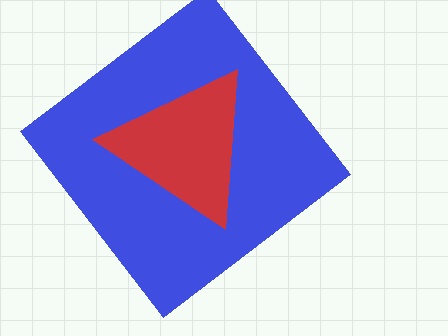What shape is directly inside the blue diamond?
The red triangle.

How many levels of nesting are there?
2.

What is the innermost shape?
The red triangle.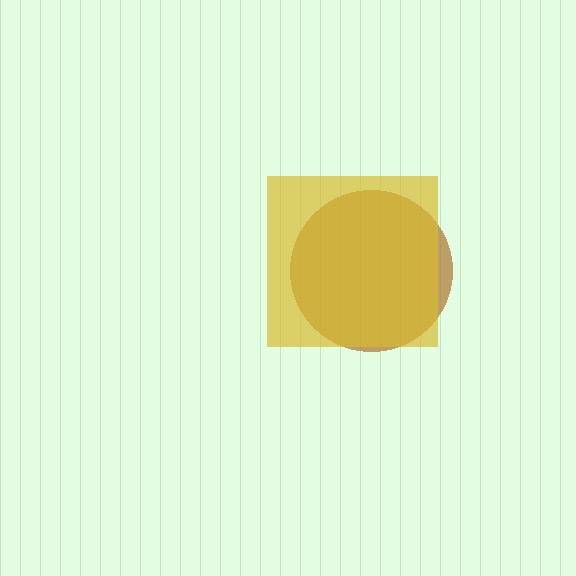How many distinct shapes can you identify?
There are 2 distinct shapes: a brown circle, a yellow square.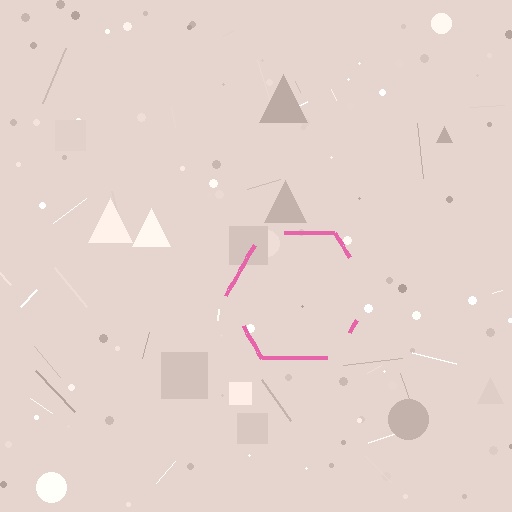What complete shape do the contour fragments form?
The contour fragments form a hexagon.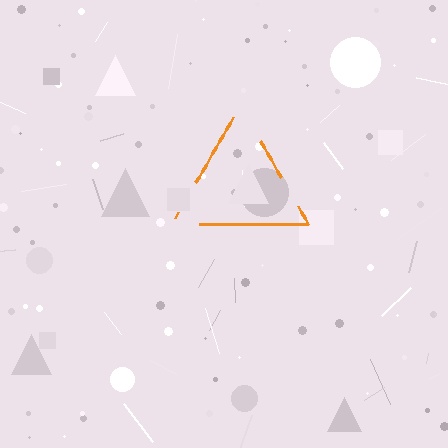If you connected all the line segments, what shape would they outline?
They would outline a triangle.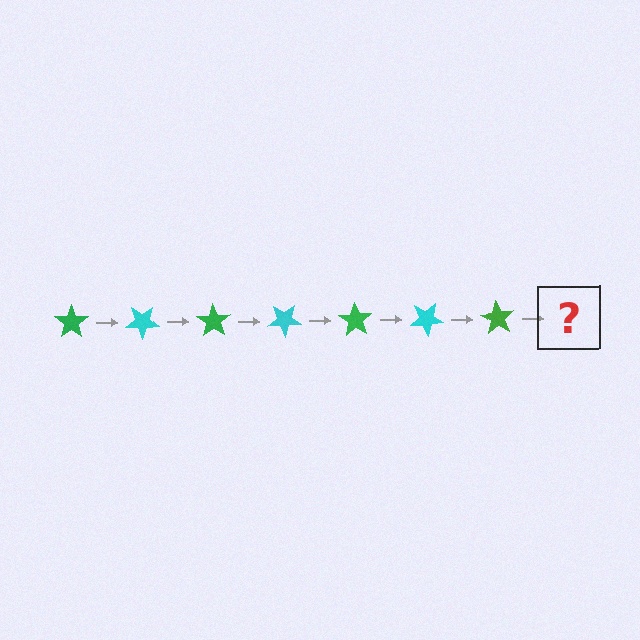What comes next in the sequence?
The next element should be a cyan star, rotated 245 degrees from the start.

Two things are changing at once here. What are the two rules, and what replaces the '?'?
The two rules are that it rotates 35 degrees each step and the color cycles through green and cyan. The '?' should be a cyan star, rotated 245 degrees from the start.